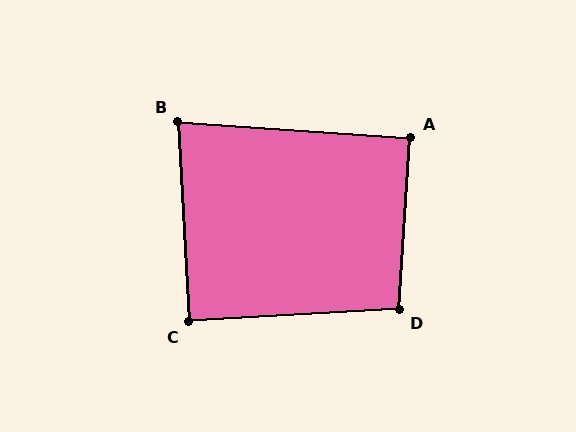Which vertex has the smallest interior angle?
B, at approximately 83 degrees.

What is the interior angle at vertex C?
Approximately 90 degrees (approximately right).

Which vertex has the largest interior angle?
D, at approximately 97 degrees.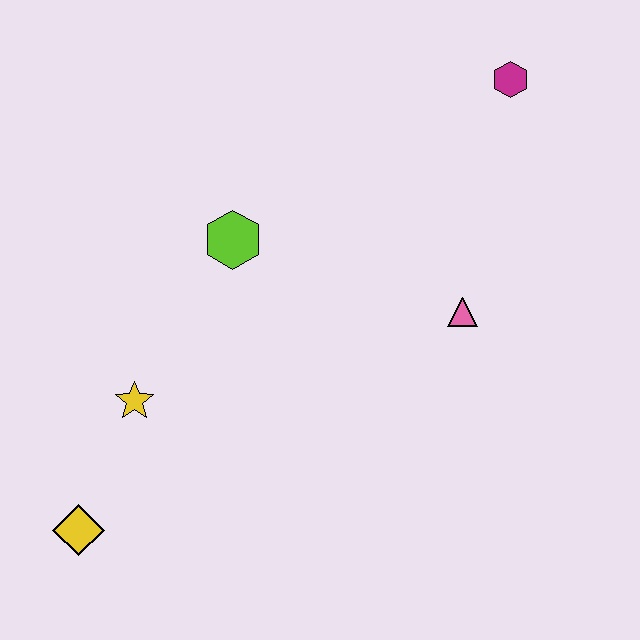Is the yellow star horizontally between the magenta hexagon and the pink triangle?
No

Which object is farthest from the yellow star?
The magenta hexagon is farthest from the yellow star.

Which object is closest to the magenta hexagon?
The pink triangle is closest to the magenta hexagon.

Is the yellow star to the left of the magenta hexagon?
Yes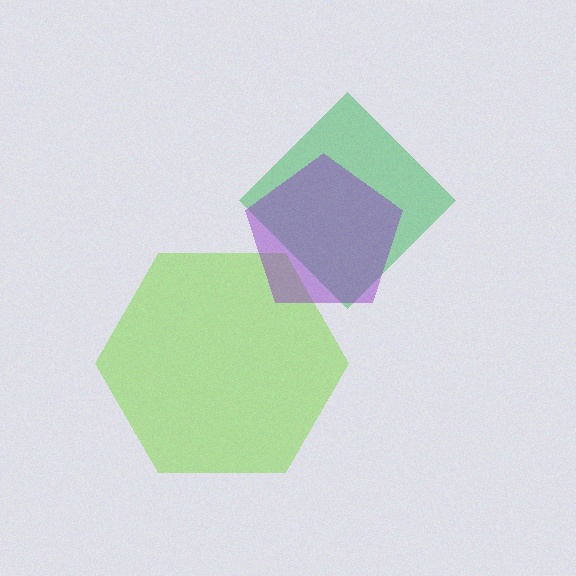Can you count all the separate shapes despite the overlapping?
Yes, there are 3 separate shapes.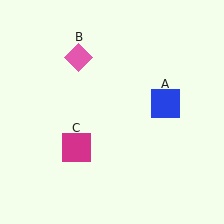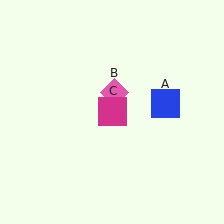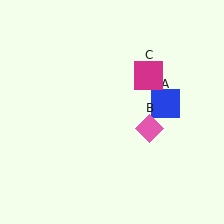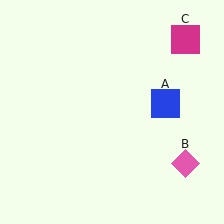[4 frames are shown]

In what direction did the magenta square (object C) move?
The magenta square (object C) moved up and to the right.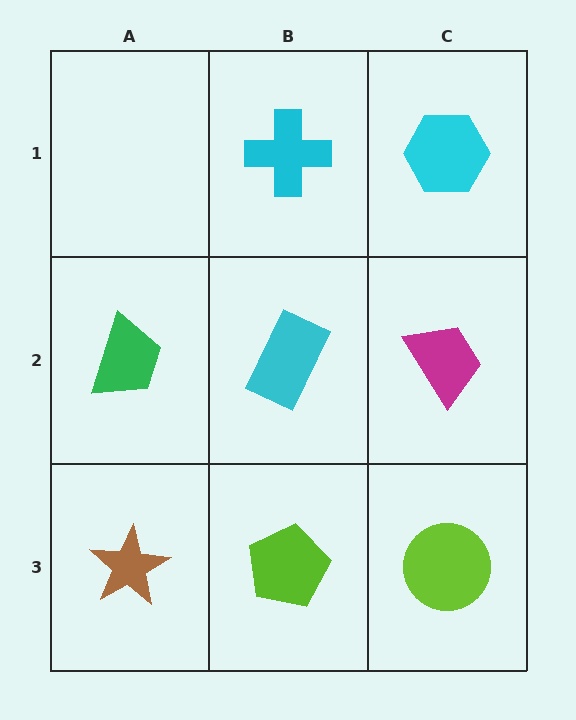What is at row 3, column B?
A lime pentagon.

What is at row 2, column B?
A cyan rectangle.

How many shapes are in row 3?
3 shapes.